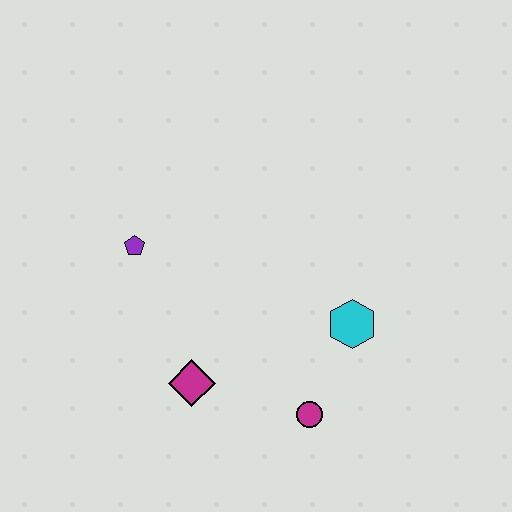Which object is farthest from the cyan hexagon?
The purple pentagon is farthest from the cyan hexagon.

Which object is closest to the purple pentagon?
The magenta diamond is closest to the purple pentagon.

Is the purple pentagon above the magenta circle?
Yes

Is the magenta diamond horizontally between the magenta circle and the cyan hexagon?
No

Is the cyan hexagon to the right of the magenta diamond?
Yes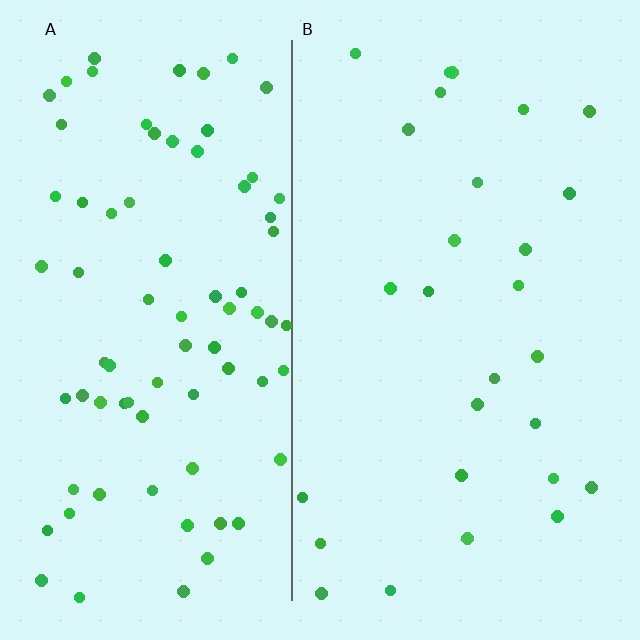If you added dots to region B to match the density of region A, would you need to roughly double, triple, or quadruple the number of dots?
Approximately triple.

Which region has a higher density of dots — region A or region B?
A (the left).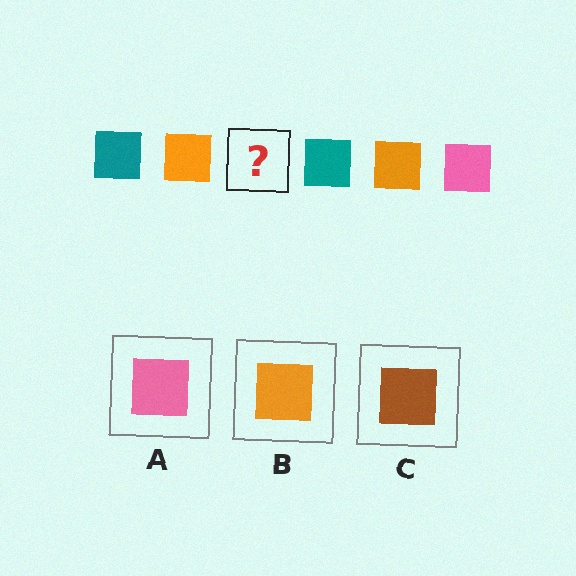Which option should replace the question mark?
Option A.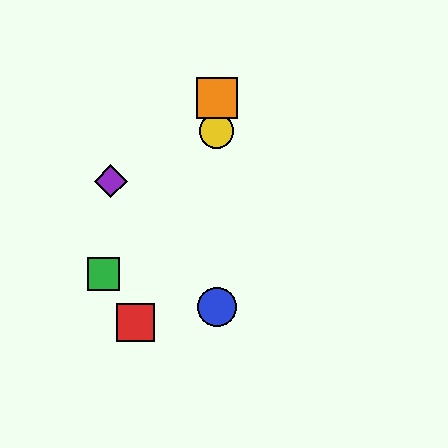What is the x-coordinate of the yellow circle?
The yellow circle is at x≈217.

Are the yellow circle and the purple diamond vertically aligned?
No, the yellow circle is at x≈217 and the purple diamond is at x≈111.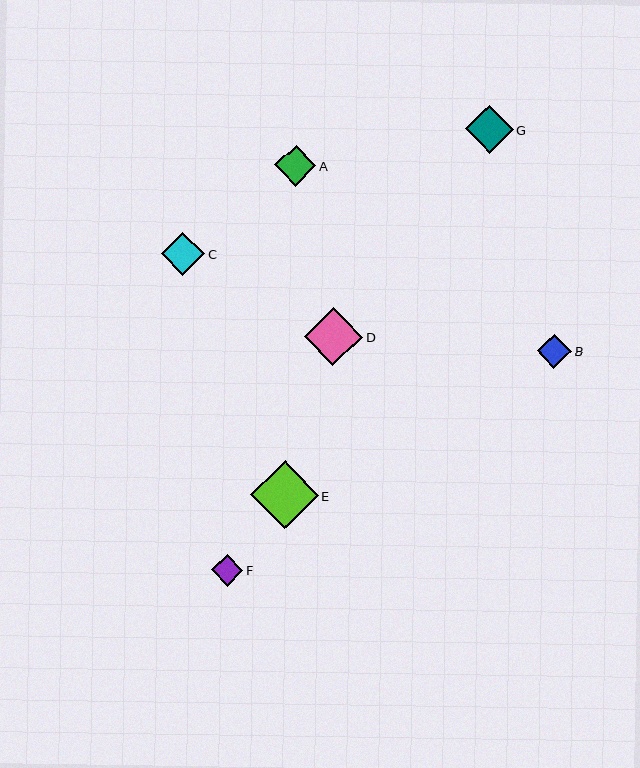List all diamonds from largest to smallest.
From largest to smallest: E, D, G, C, A, B, F.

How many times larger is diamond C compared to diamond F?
Diamond C is approximately 1.4 times the size of diamond F.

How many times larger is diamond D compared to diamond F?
Diamond D is approximately 1.9 times the size of diamond F.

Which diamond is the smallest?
Diamond F is the smallest with a size of approximately 31 pixels.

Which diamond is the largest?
Diamond E is the largest with a size of approximately 67 pixels.